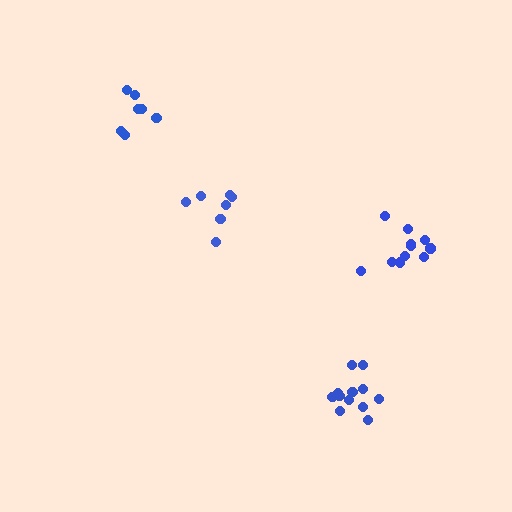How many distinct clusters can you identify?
There are 4 distinct clusters.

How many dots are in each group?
Group 1: 12 dots, Group 2: 7 dots, Group 3: 11 dots, Group 4: 7 dots (37 total).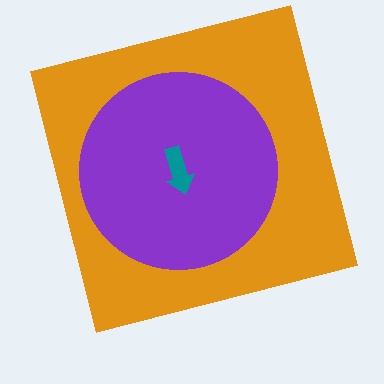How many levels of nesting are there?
3.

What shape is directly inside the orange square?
The purple circle.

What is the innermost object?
The teal arrow.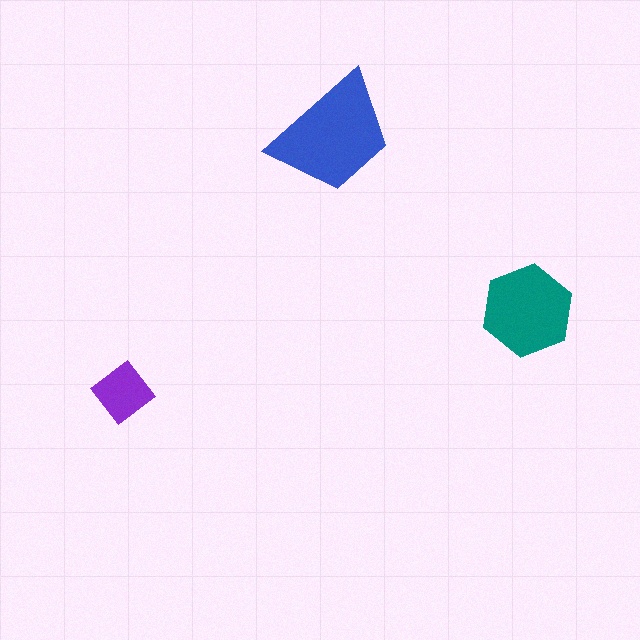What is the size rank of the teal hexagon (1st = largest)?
2nd.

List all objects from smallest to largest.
The purple diamond, the teal hexagon, the blue trapezoid.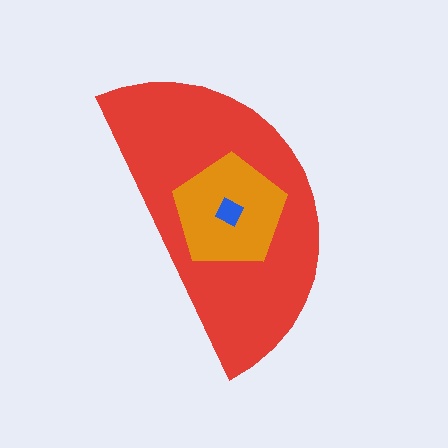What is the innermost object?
The blue diamond.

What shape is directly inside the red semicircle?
The orange pentagon.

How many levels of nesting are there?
3.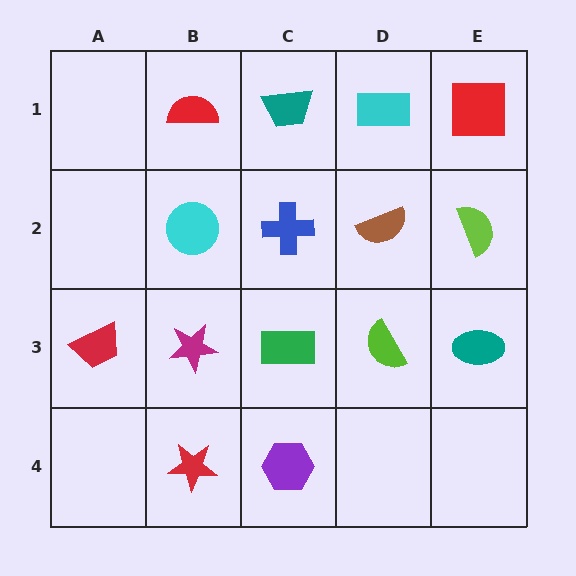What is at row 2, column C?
A blue cross.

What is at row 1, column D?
A cyan rectangle.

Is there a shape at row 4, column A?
No, that cell is empty.